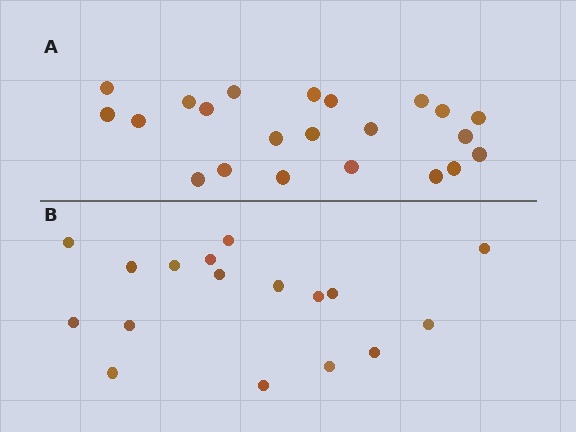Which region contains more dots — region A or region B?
Region A (the top region) has more dots.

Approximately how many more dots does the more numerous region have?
Region A has about 5 more dots than region B.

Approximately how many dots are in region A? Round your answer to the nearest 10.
About 20 dots. (The exact count is 22, which rounds to 20.)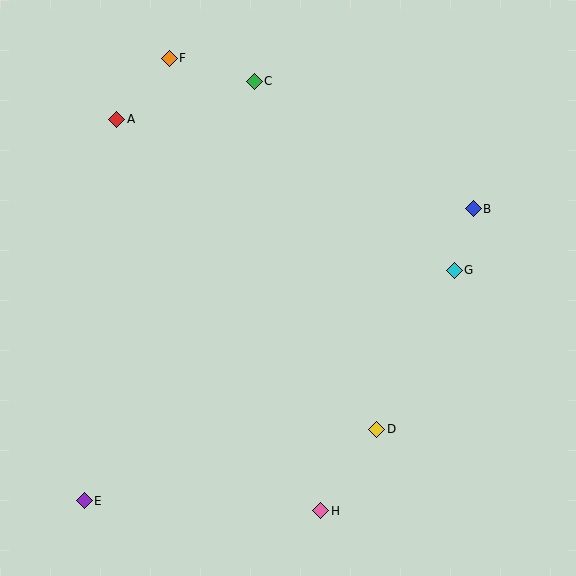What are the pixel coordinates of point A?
Point A is at (117, 119).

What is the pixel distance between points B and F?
The distance between B and F is 339 pixels.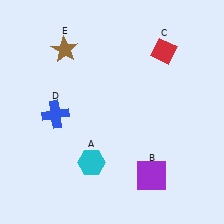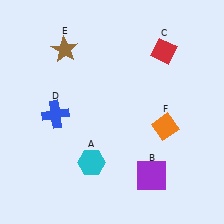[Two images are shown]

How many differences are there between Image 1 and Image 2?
There is 1 difference between the two images.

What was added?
An orange diamond (F) was added in Image 2.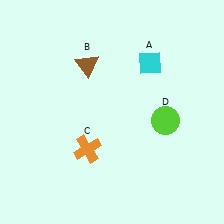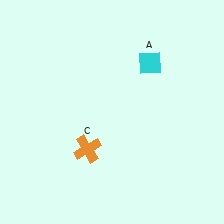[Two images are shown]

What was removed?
The brown triangle (B), the lime circle (D) were removed in Image 2.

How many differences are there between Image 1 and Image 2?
There are 2 differences between the two images.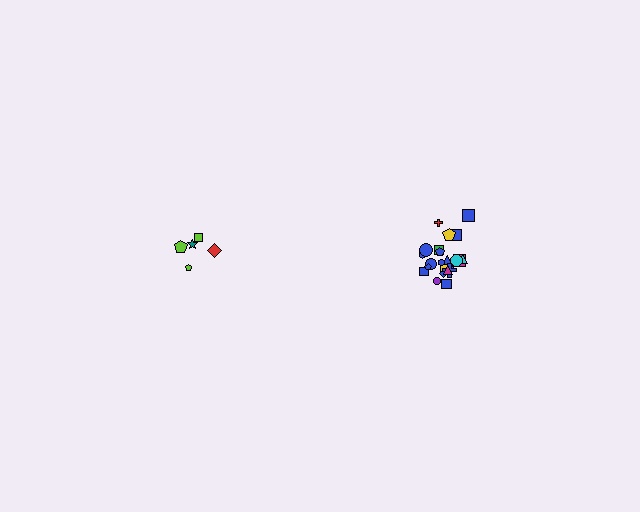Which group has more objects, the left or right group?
The right group.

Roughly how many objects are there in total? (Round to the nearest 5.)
Roughly 25 objects in total.